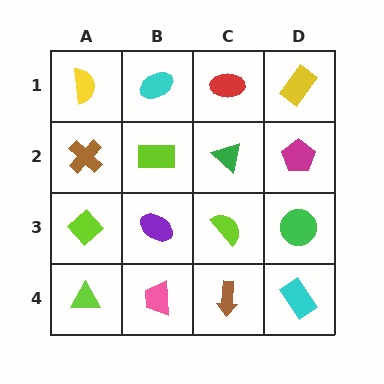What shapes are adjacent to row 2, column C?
A red ellipse (row 1, column C), a lime semicircle (row 3, column C), a lime rectangle (row 2, column B), a magenta pentagon (row 2, column D).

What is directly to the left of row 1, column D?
A red ellipse.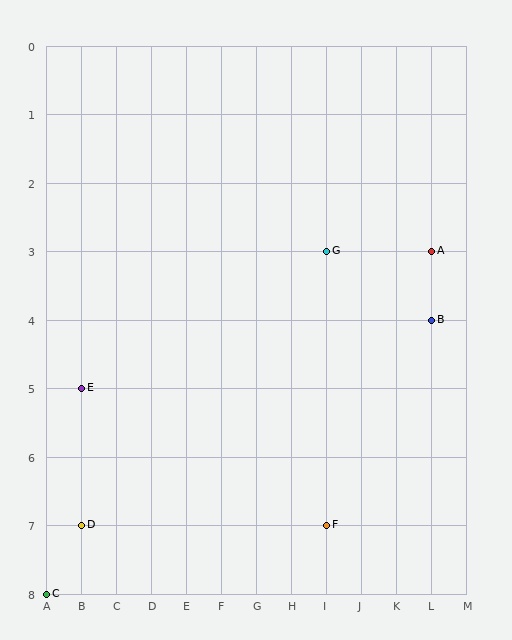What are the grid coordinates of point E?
Point E is at grid coordinates (B, 5).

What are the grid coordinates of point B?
Point B is at grid coordinates (L, 4).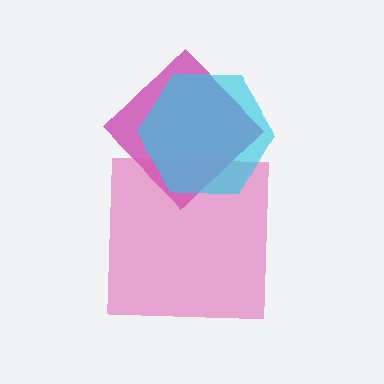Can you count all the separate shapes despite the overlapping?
Yes, there are 3 separate shapes.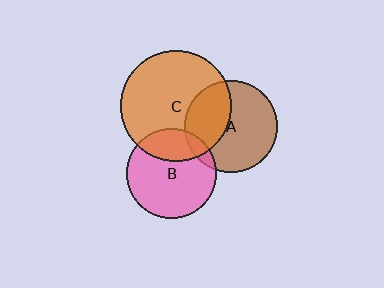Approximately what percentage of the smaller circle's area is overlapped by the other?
Approximately 10%.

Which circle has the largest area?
Circle C (orange).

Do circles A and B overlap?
Yes.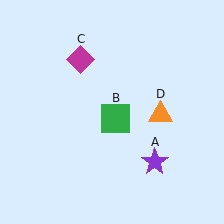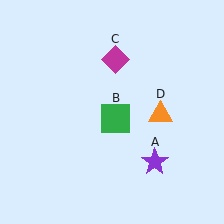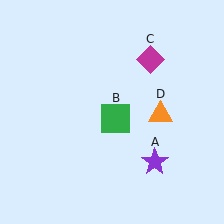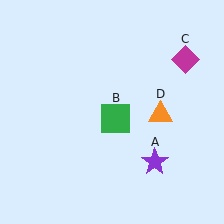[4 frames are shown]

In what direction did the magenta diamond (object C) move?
The magenta diamond (object C) moved right.